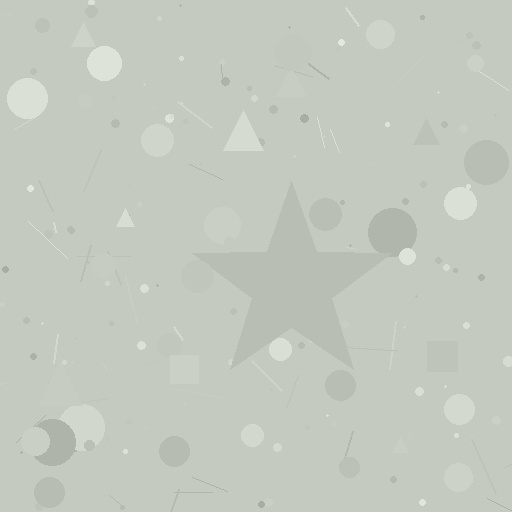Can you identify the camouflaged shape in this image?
The camouflaged shape is a star.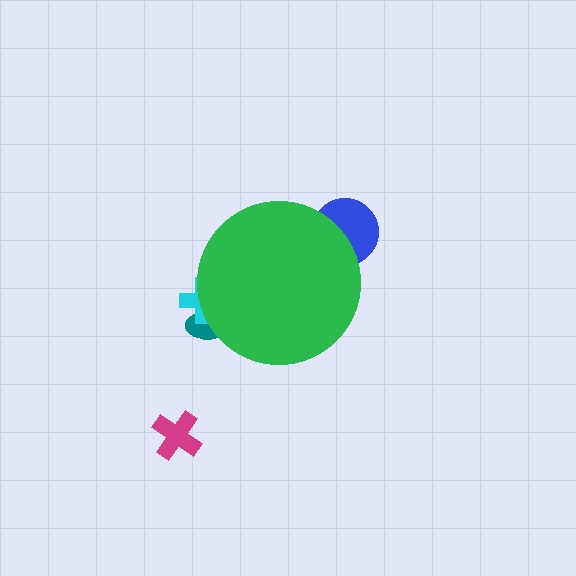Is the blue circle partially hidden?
Yes, the blue circle is partially hidden behind the green circle.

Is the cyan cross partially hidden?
Yes, the cyan cross is partially hidden behind the green circle.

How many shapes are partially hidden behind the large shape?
3 shapes are partially hidden.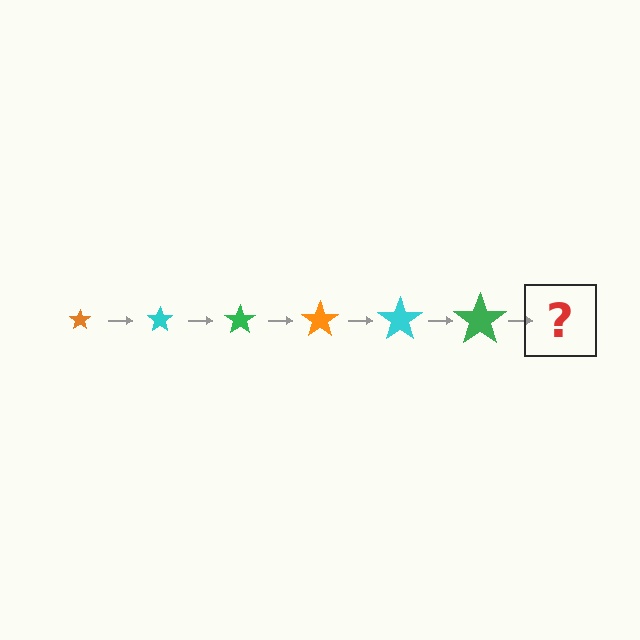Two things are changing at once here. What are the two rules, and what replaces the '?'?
The two rules are that the star grows larger each step and the color cycles through orange, cyan, and green. The '?' should be an orange star, larger than the previous one.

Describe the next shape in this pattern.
It should be an orange star, larger than the previous one.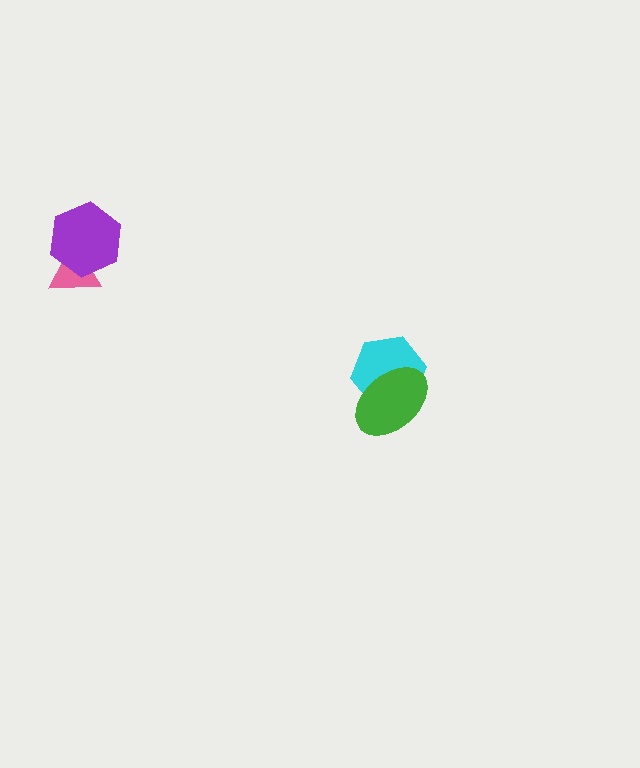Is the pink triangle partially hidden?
Yes, it is partially covered by another shape.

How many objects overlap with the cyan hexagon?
1 object overlaps with the cyan hexagon.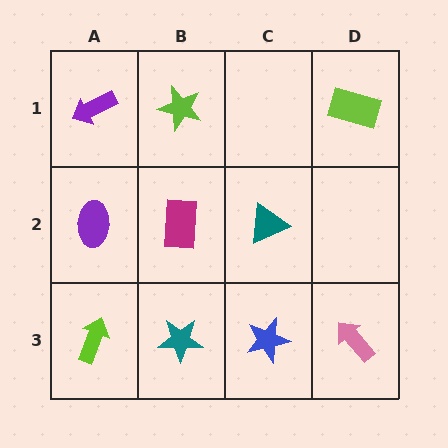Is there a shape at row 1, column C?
No, that cell is empty.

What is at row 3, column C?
A blue star.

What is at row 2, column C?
A teal triangle.